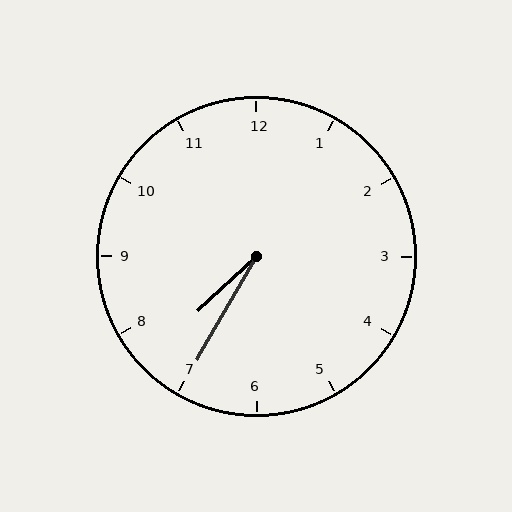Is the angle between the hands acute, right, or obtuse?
It is acute.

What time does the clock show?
7:35.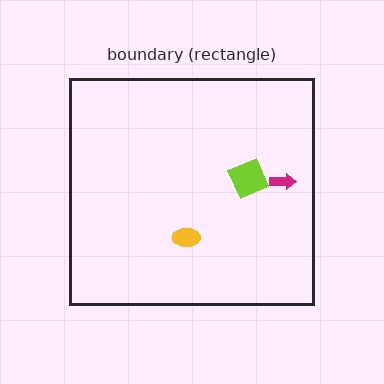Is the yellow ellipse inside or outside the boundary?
Inside.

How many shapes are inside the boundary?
3 inside, 0 outside.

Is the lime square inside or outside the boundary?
Inside.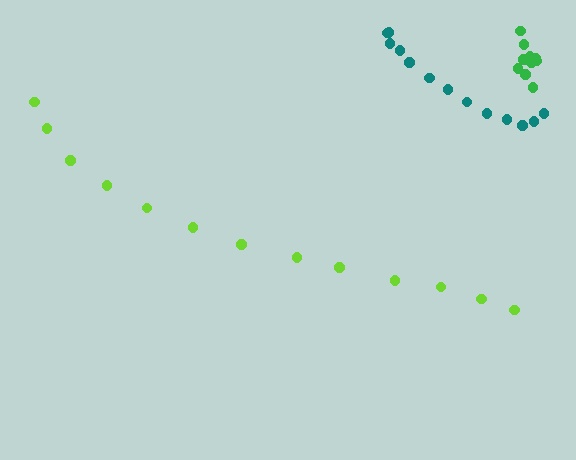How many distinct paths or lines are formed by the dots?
There are 3 distinct paths.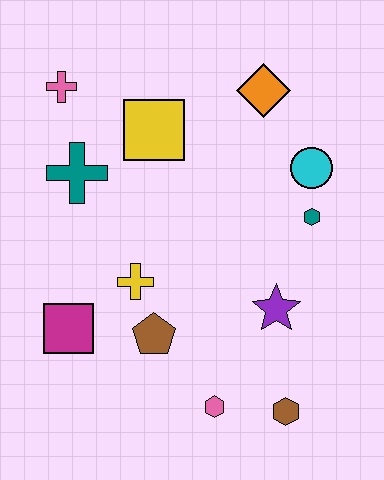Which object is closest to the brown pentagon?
The yellow cross is closest to the brown pentagon.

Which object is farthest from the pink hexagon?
The pink cross is farthest from the pink hexagon.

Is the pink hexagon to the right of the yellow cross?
Yes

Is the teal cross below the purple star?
No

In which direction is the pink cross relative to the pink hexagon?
The pink cross is above the pink hexagon.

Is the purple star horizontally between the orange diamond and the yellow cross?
No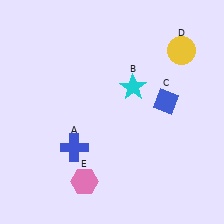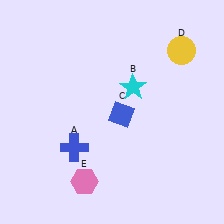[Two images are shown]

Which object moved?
The blue diamond (C) moved left.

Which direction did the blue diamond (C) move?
The blue diamond (C) moved left.